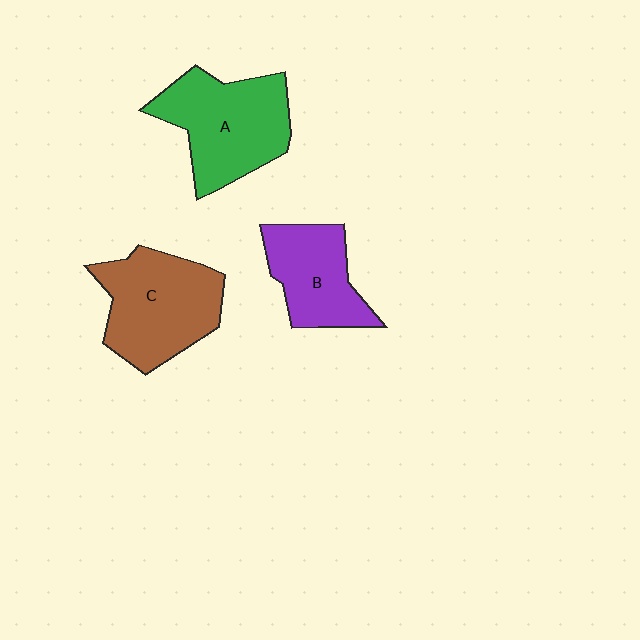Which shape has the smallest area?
Shape B (purple).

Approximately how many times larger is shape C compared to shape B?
Approximately 1.4 times.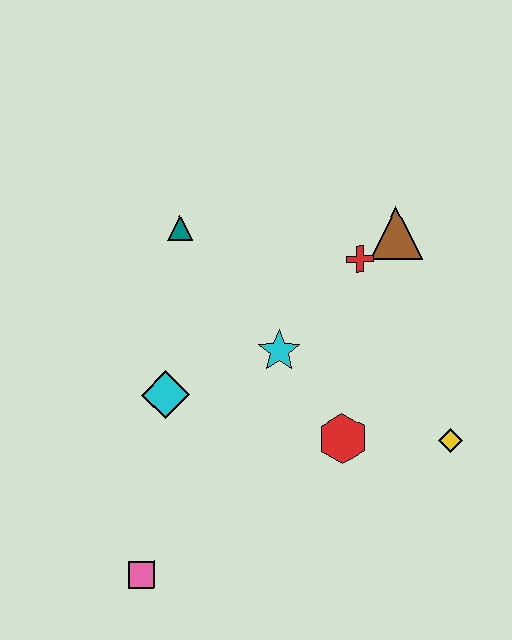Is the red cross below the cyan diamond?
No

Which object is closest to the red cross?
The brown triangle is closest to the red cross.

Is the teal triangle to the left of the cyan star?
Yes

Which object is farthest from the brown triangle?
The pink square is farthest from the brown triangle.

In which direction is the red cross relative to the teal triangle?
The red cross is to the right of the teal triangle.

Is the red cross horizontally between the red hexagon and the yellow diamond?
Yes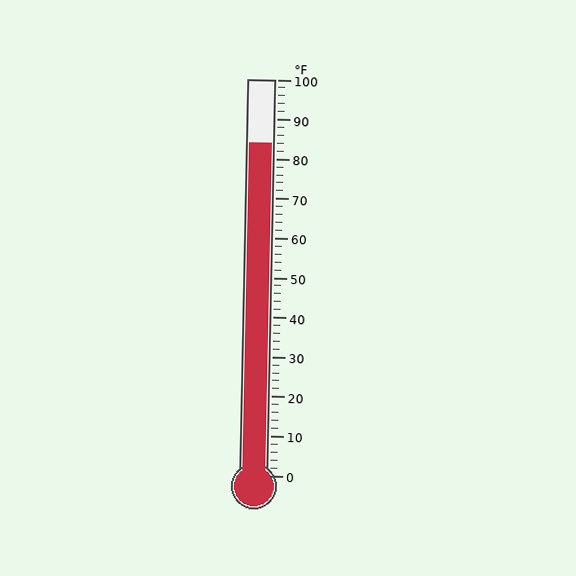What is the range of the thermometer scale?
The thermometer scale ranges from 0°F to 100°F.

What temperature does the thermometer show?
The thermometer shows approximately 84°F.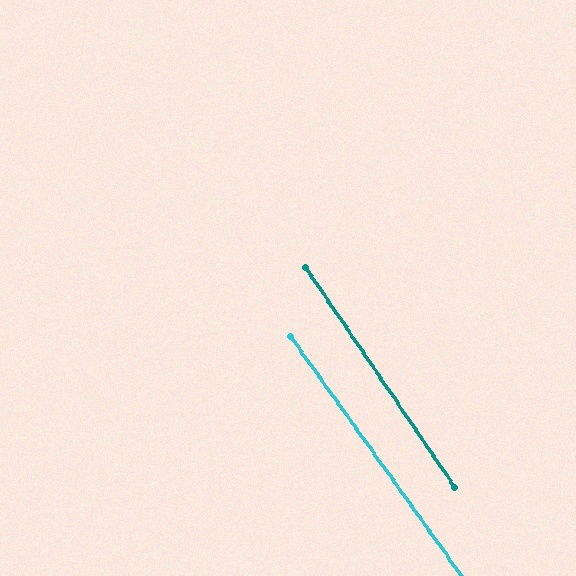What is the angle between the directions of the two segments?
Approximately 1 degree.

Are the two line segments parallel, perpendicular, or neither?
Parallel — their directions differ by only 1.3°.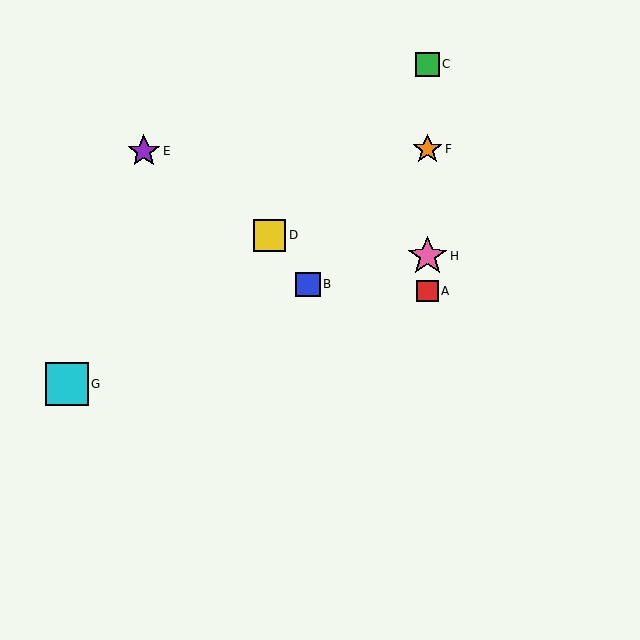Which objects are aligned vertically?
Objects A, C, F, H are aligned vertically.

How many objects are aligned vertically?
4 objects (A, C, F, H) are aligned vertically.